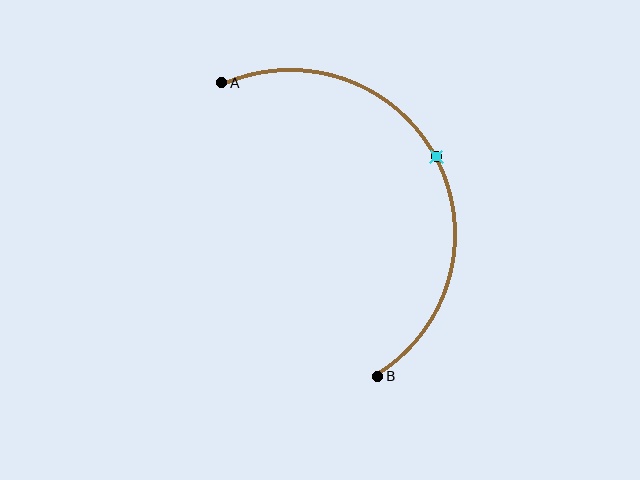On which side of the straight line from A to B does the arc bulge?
The arc bulges to the right of the straight line connecting A and B.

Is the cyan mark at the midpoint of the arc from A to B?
Yes. The cyan mark lies on the arc at equal arc-length from both A and B — it is the arc midpoint.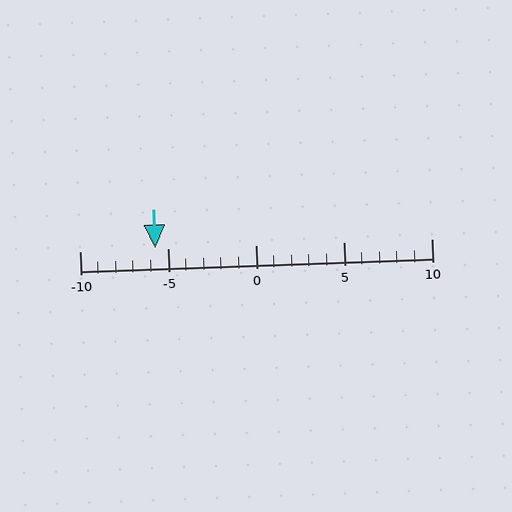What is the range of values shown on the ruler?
The ruler shows values from -10 to 10.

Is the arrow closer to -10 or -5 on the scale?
The arrow is closer to -5.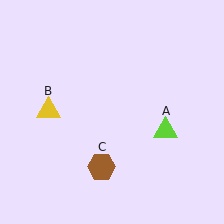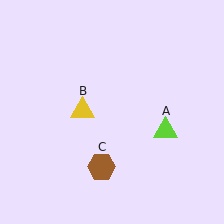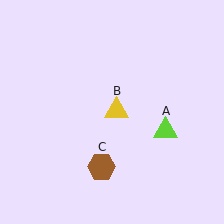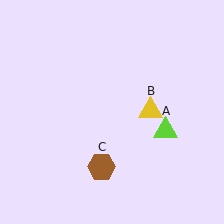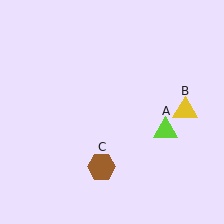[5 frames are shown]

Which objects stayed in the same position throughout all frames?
Lime triangle (object A) and brown hexagon (object C) remained stationary.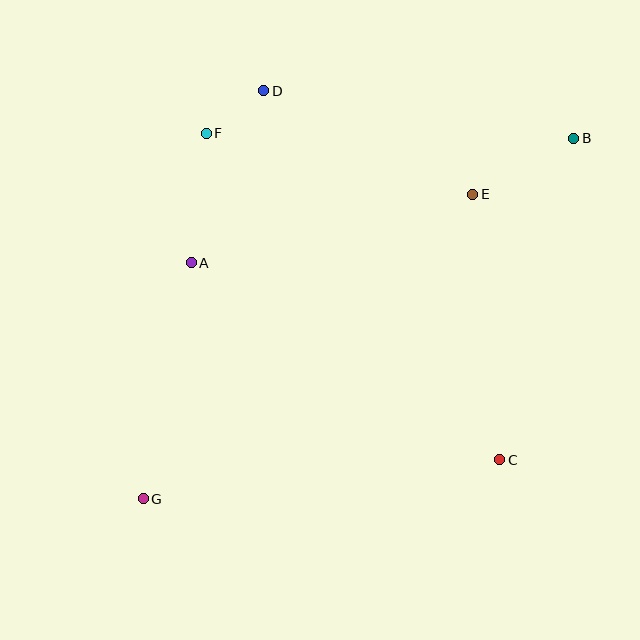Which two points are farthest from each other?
Points B and G are farthest from each other.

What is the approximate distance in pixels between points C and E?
The distance between C and E is approximately 267 pixels.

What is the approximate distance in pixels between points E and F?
The distance between E and F is approximately 273 pixels.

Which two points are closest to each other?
Points D and F are closest to each other.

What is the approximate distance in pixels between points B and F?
The distance between B and F is approximately 368 pixels.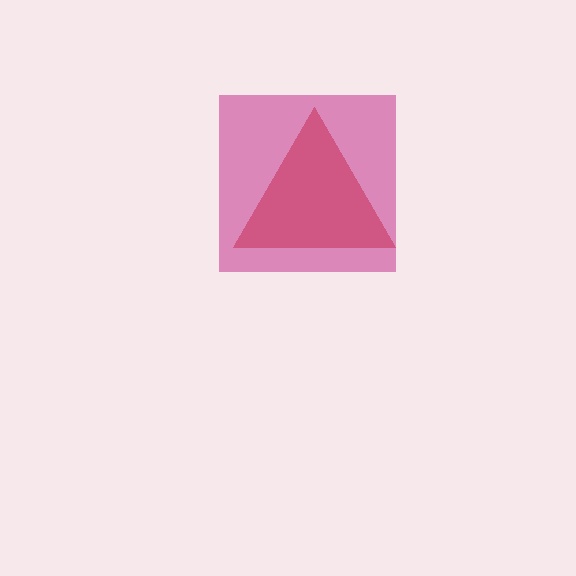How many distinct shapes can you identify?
There are 2 distinct shapes: a red triangle, a magenta square.